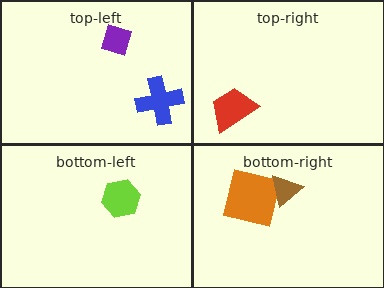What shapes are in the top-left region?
The blue cross, the purple diamond.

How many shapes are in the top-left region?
2.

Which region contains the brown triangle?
The bottom-right region.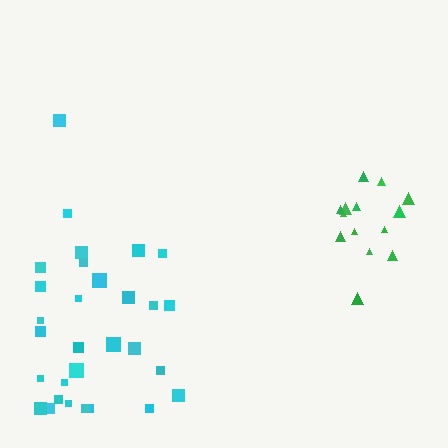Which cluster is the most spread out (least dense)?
Cyan.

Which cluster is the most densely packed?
Green.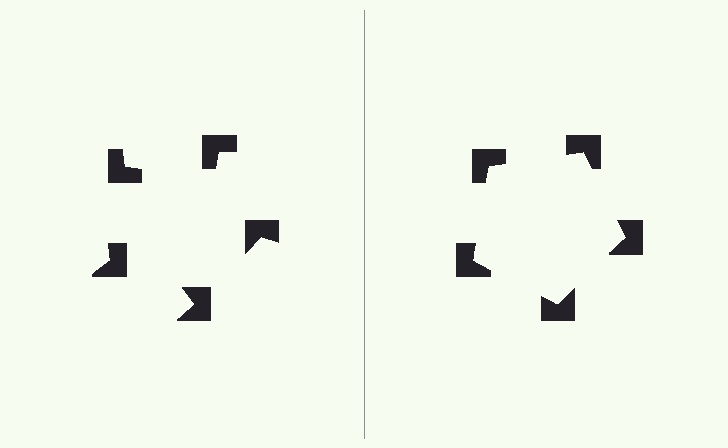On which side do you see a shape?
An illusory pentagon appears on the right side. On the left side the wedge cuts are rotated, so no coherent shape forms.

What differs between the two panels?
The notched squares are positioned identically on both sides; only the wedge orientations differ. On the right they align to a pentagon; on the left they are misaligned.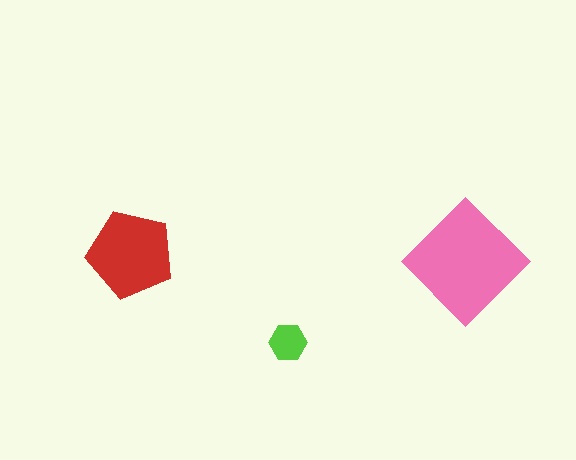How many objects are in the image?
There are 3 objects in the image.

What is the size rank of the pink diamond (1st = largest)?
1st.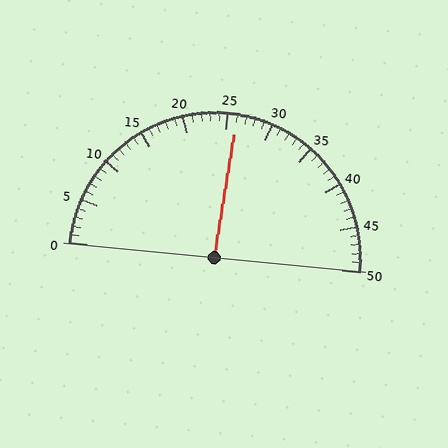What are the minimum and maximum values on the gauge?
The gauge ranges from 0 to 50.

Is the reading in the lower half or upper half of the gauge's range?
The reading is in the upper half of the range (0 to 50).